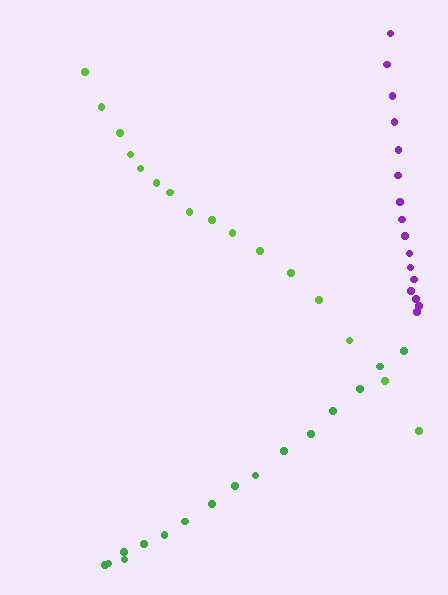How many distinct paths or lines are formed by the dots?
There are 3 distinct paths.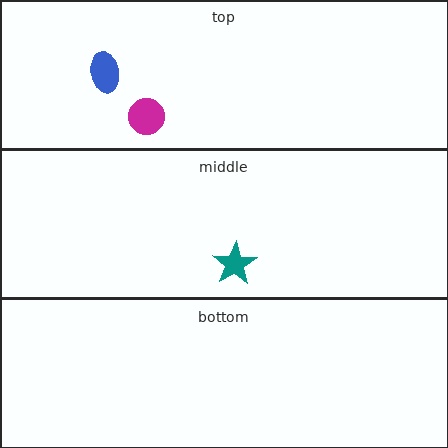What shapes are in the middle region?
The teal star.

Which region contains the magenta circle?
The top region.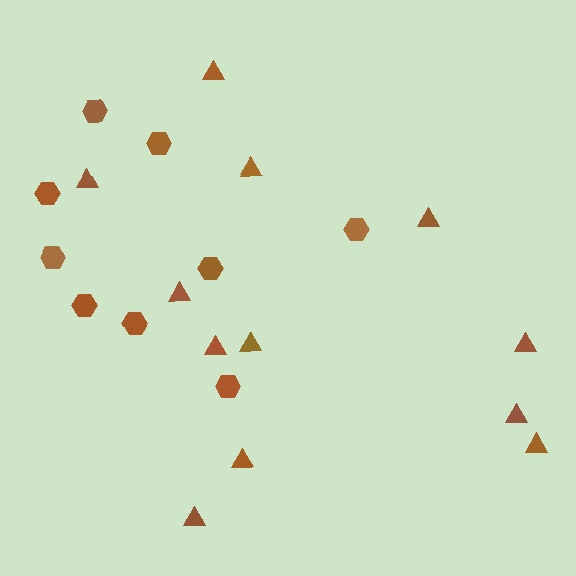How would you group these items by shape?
There are 2 groups: one group of hexagons (9) and one group of triangles (12).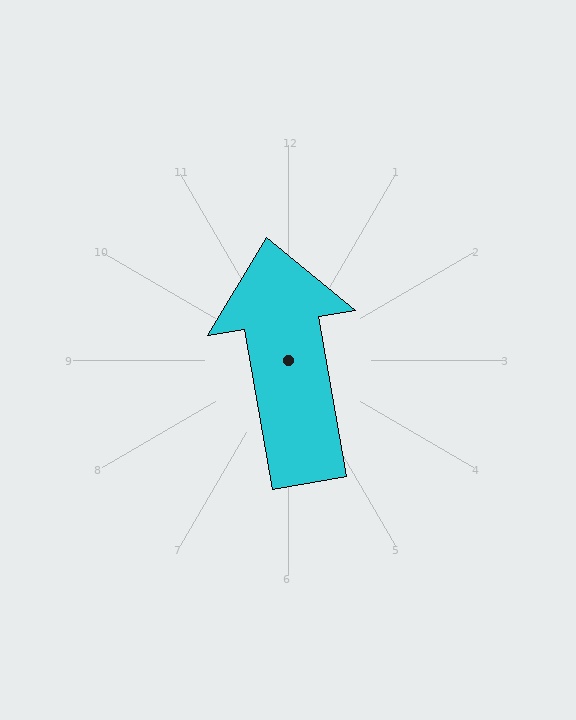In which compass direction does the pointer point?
North.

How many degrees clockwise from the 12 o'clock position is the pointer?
Approximately 350 degrees.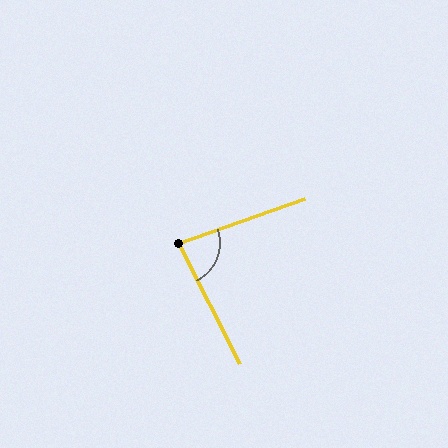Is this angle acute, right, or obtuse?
It is acute.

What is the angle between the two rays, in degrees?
Approximately 82 degrees.